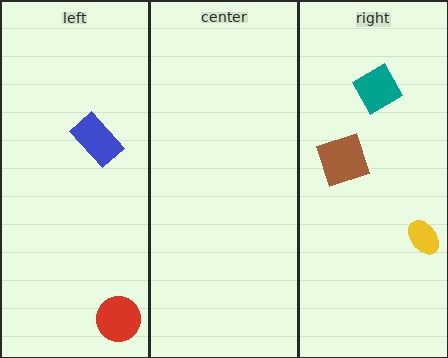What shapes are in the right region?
The teal diamond, the brown square, the yellow ellipse.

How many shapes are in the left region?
2.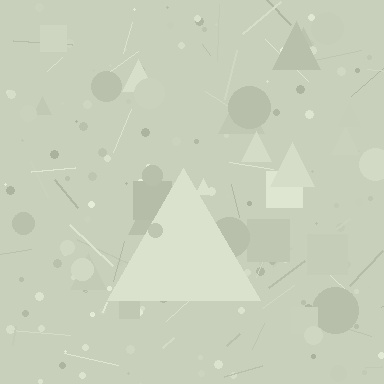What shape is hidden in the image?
A triangle is hidden in the image.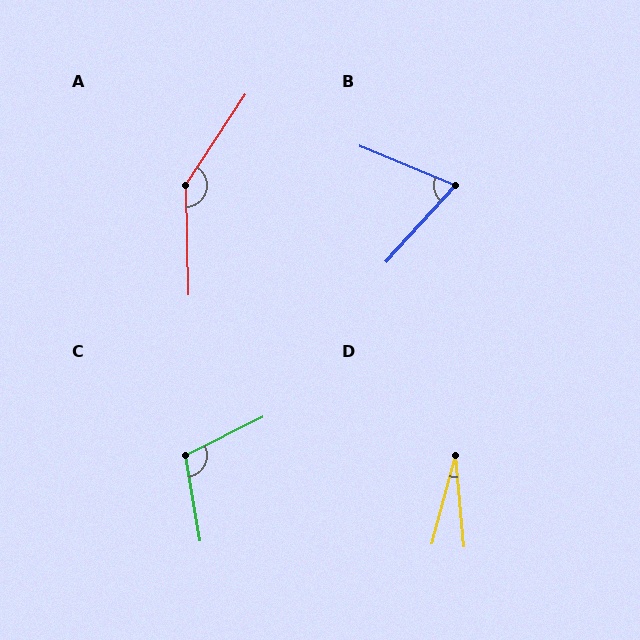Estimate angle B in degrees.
Approximately 70 degrees.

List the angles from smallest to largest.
D (20°), B (70°), C (107°), A (145°).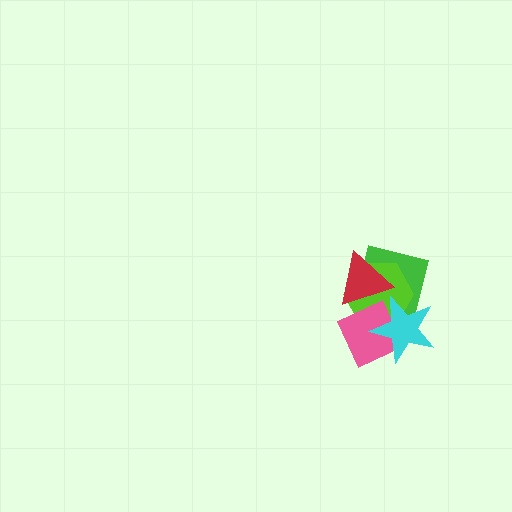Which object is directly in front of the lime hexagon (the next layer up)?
The red triangle is directly in front of the lime hexagon.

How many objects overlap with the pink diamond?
4 objects overlap with the pink diamond.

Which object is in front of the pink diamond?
The cyan star is in front of the pink diamond.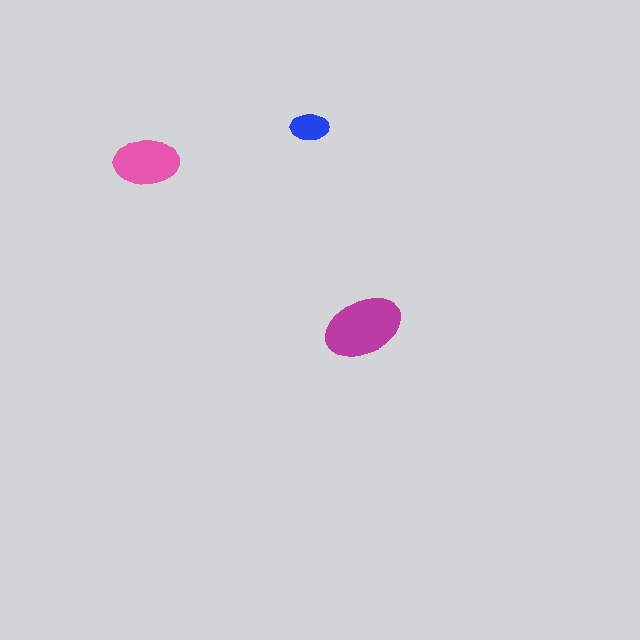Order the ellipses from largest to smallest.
the magenta one, the pink one, the blue one.